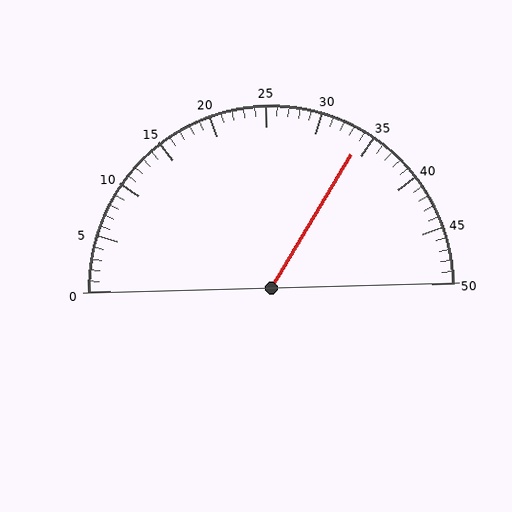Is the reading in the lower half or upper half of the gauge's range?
The reading is in the upper half of the range (0 to 50).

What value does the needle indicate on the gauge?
The needle indicates approximately 34.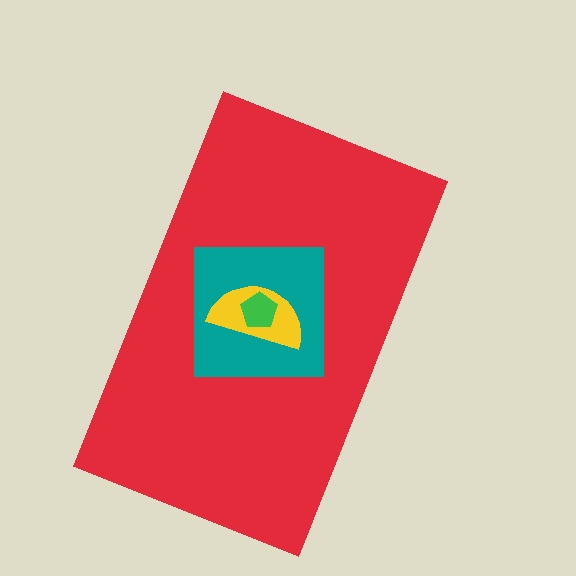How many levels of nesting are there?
4.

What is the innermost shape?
The green pentagon.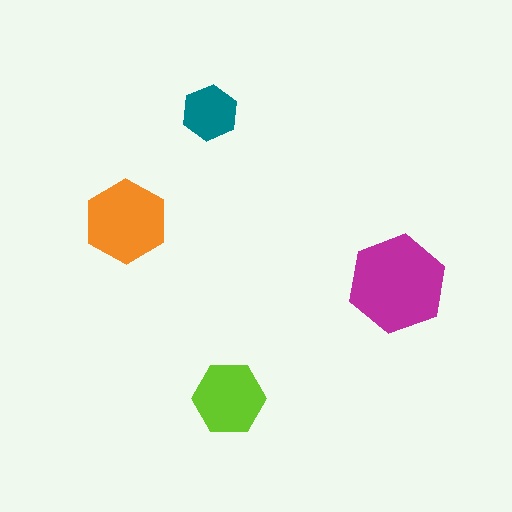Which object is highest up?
The teal hexagon is topmost.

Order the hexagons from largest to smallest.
the magenta one, the orange one, the lime one, the teal one.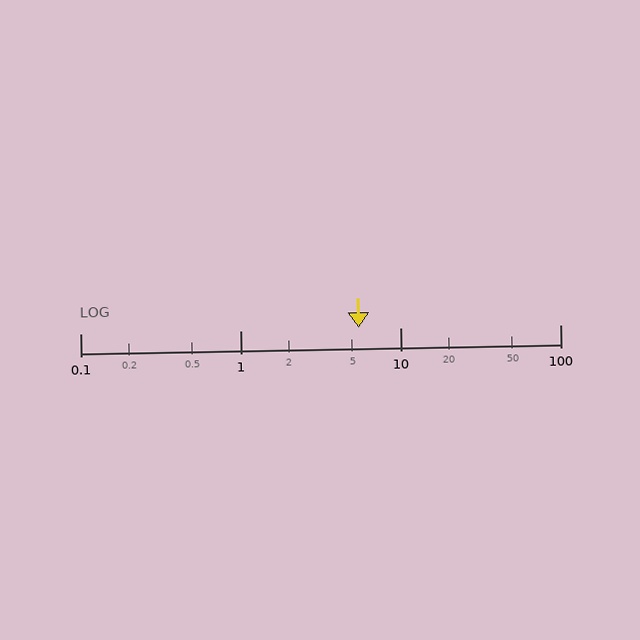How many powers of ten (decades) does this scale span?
The scale spans 3 decades, from 0.1 to 100.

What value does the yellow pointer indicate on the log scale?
The pointer indicates approximately 5.5.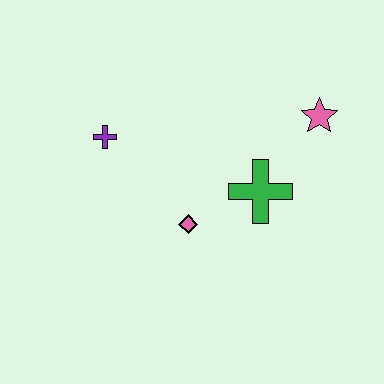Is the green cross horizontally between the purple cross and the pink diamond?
No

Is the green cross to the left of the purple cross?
No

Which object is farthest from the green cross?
The purple cross is farthest from the green cross.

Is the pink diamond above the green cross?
No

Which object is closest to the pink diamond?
The green cross is closest to the pink diamond.